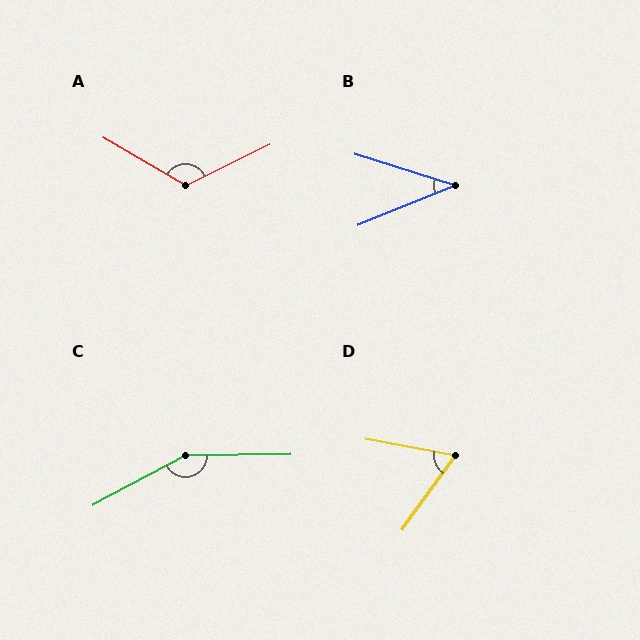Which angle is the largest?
C, at approximately 153 degrees.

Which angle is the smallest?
B, at approximately 39 degrees.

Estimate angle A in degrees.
Approximately 124 degrees.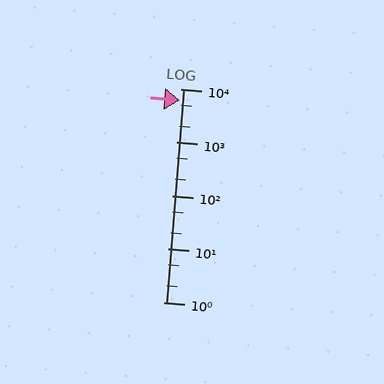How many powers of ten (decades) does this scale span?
The scale spans 4 decades, from 1 to 10000.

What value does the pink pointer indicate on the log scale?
The pointer indicates approximately 6200.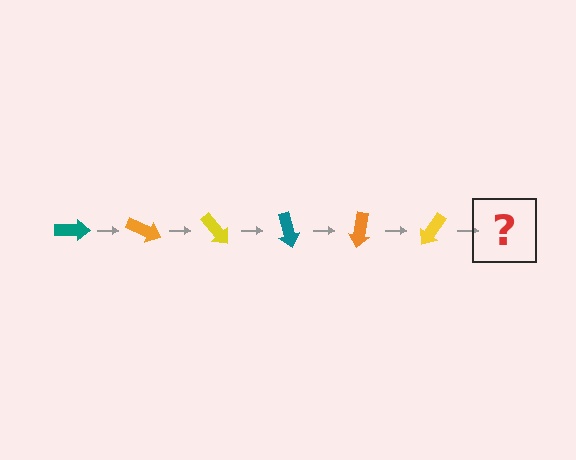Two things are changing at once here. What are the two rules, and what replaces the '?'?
The two rules are that it rotates 25 degrees each step and the color cycles through teal, orange, and yellow. The '?' should be a teal arrow, rotated 150 degrees from the start.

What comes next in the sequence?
The next element should be a teal arrow, rotated 150 degrees from the start.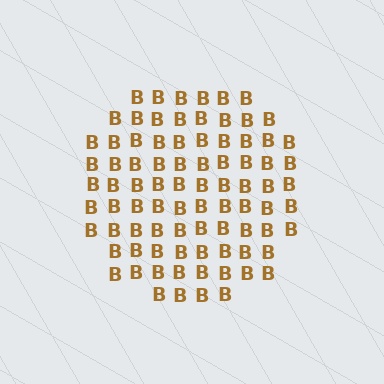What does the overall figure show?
The overall figure shows a circle.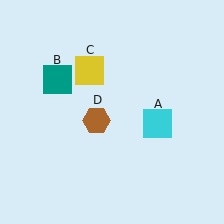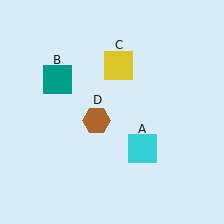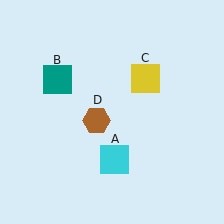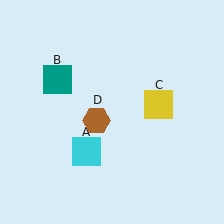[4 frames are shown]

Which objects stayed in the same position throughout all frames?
Teal square (object B) and brown hexagon (object D) remained stationary.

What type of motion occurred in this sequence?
The cyan square (object A), yellow square (object C) rotated clockwise around the center of the scene.